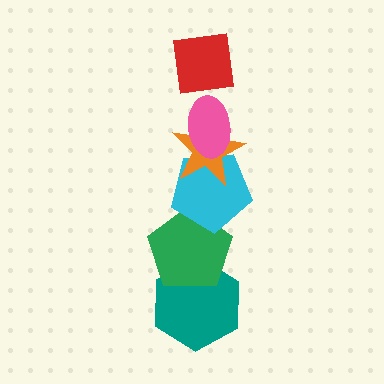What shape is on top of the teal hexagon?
The green pentagon is on top of the teal hexagon.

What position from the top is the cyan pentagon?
The cyan pentagon is 4th from the top.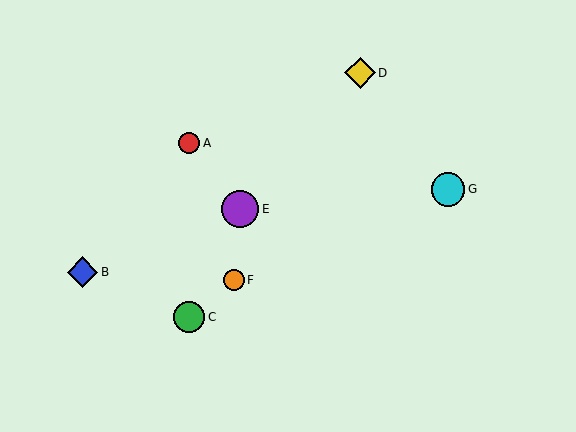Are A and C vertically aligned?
Yes, both are at x≈189.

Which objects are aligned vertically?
Objects A, C are aligned vertically.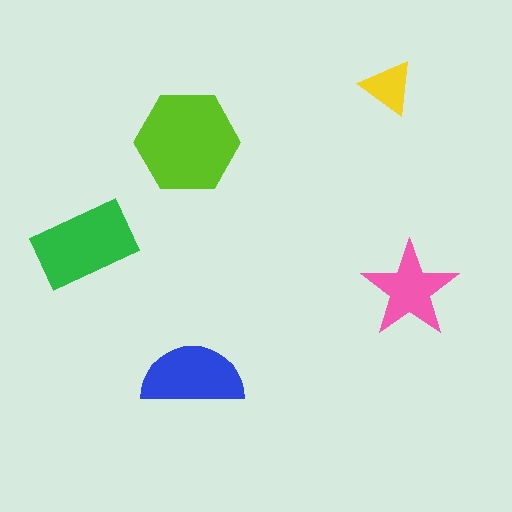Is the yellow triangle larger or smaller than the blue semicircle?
Smaller.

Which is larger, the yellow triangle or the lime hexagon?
The lime hexagon.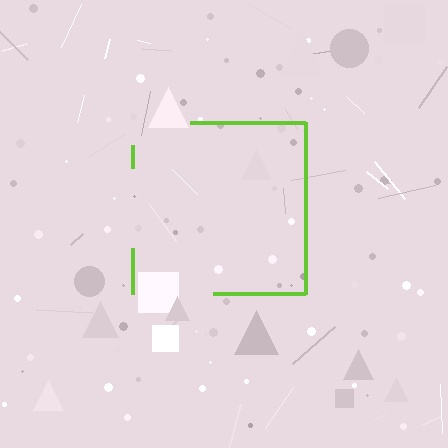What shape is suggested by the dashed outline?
The dashed outline suggests a square.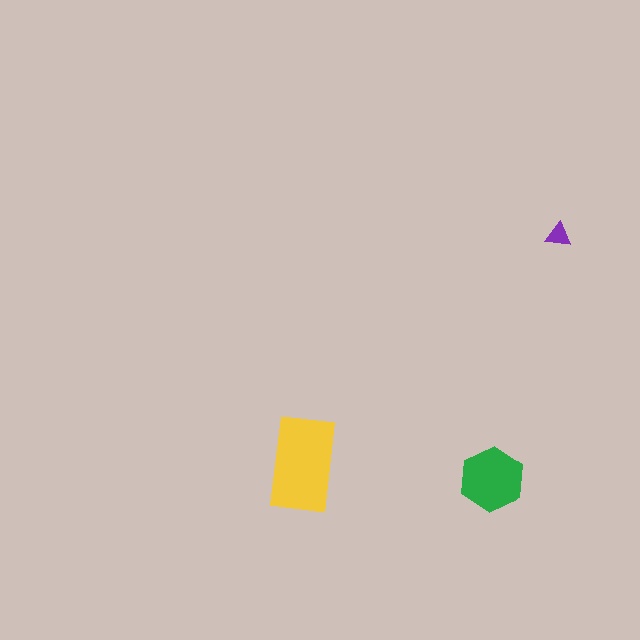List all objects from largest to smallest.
The yellow rectangle, the green hexagon, the purple triangle.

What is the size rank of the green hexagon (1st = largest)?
2nd.